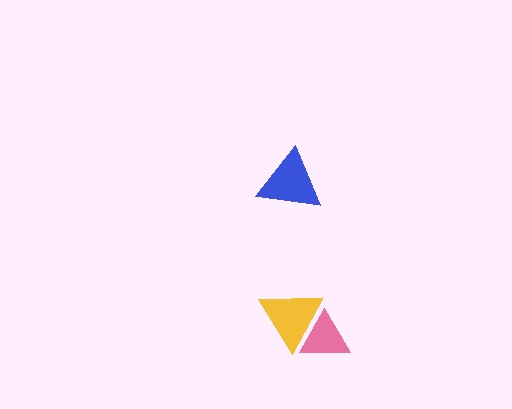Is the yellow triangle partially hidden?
No, no other shape covers it.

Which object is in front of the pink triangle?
The yellow triangle is in front of the pink triangle.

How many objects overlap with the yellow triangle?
1 object overlaps with the yellow triangle.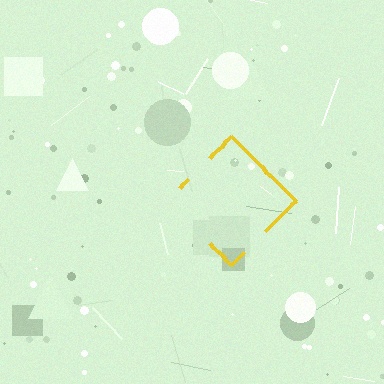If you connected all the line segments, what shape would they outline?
They would outline a diamond.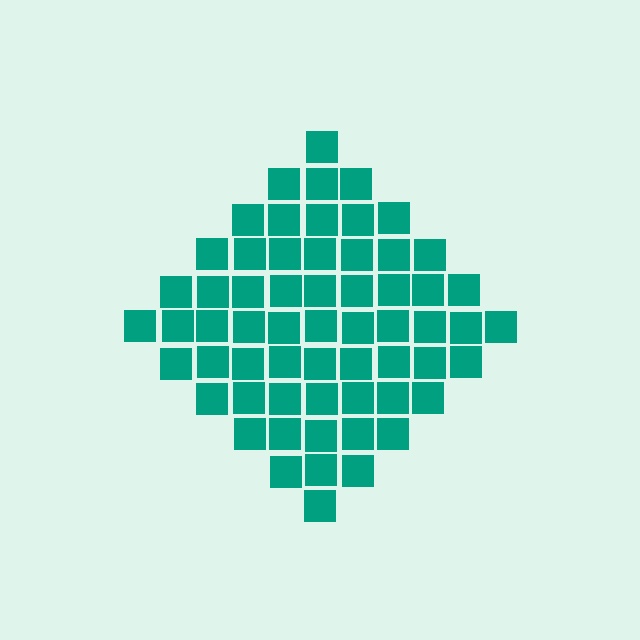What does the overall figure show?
The overall figure shows a diamond.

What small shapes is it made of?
It is made of small squares.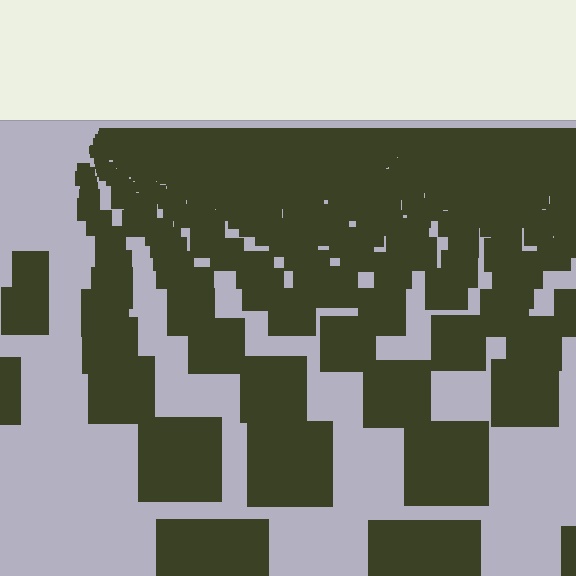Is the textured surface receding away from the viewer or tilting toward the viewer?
The surface is receding away from the viewer. Texture elements get smaller and denser toward the top.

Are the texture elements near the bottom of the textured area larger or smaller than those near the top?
Larger. Near the bottom, elements are closer to the viewer and appear at a bigger on-screen size.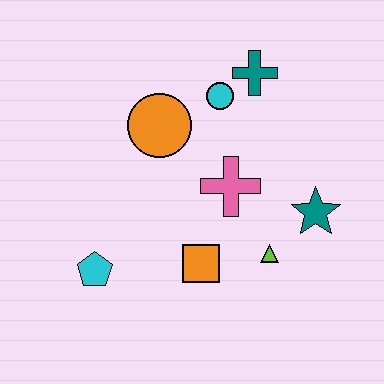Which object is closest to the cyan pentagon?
The orange square is closest to the cyan pentagon.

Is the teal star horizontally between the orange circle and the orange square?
No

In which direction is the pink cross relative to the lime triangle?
The pink cross is above the lime triangle.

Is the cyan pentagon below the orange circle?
Yes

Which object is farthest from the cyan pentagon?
The teal cross is farthest from the cyan pentagon.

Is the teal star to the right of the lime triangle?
Yes